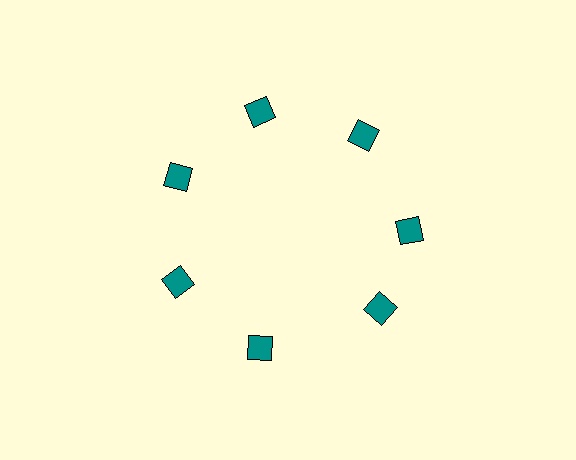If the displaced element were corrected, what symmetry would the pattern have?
It would have 7-fold rotational symmetry — the pattern would map onto itself every 51 degrees.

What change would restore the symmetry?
The symmetry would be restored by rotating it back into even spacing with its neighbors so that all 7 squares sit at equal angles and equal distance from the center.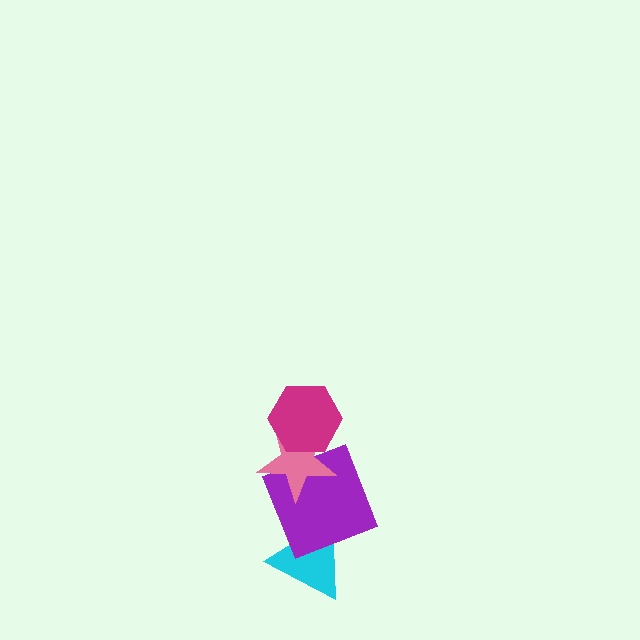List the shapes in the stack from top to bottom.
From top to bottom: the magenta hexagon, the pink star, the purple square, the cyan triangle.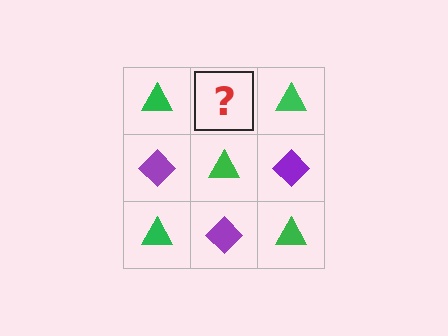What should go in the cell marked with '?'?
The missing cell should contain a purple diamond.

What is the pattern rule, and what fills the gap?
The rule is that it alternates green triangle and purple diamond in a checkerboard pattern. The gap should be filled with a purple diamond.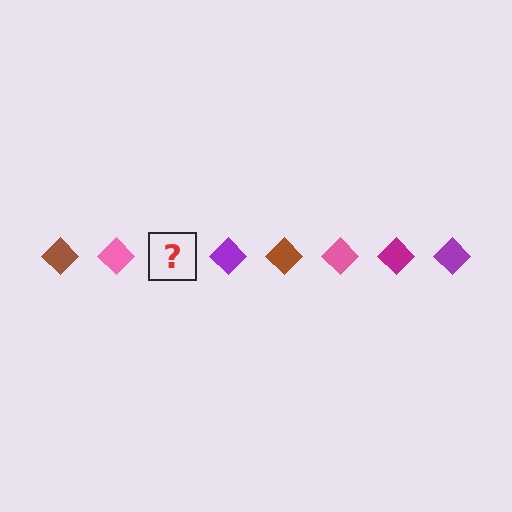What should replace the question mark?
The question mark should be replaced with a magenta diamond.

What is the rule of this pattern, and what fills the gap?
The rule is that the pattern cycles through brown, pink, magenta, purple diamonds. The gap should be filled with a magenta diamond.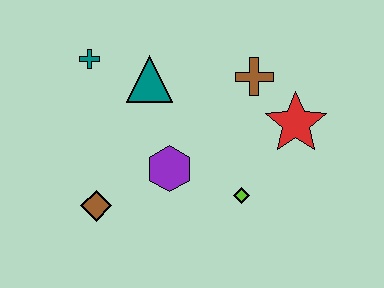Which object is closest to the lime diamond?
The purple hexagon is closest to the lime diamond.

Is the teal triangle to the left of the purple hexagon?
Yes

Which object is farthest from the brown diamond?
The red star is farthest from the brown diamond.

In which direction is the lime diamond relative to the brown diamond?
The lime diamond is to the right of the brown diamond.